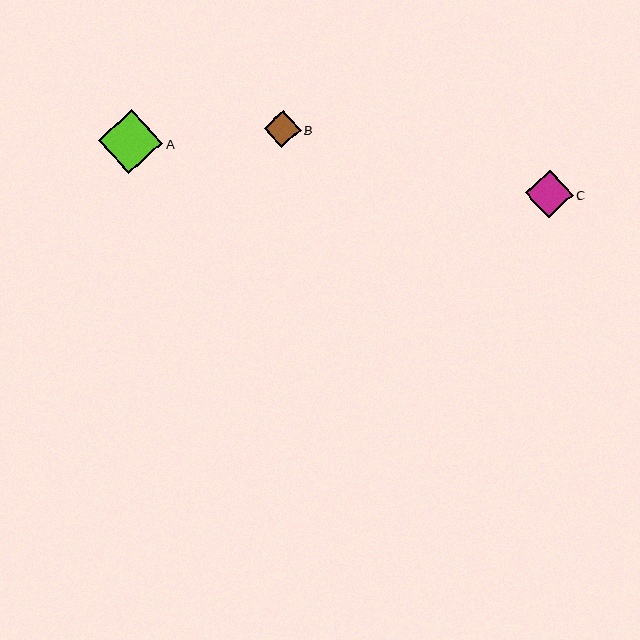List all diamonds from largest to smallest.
From largest to smallest: A, C, B.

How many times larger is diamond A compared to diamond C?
Diamond A is approximately 1.4 times the size of diamond C.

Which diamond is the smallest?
Diamond B is the smallest with a size of approximately 37 pixels.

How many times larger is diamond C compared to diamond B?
Diamond C is approximately 1.3 times the size of diamond B.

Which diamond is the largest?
Diamond A is the largest with a size of approximately 65 pixels.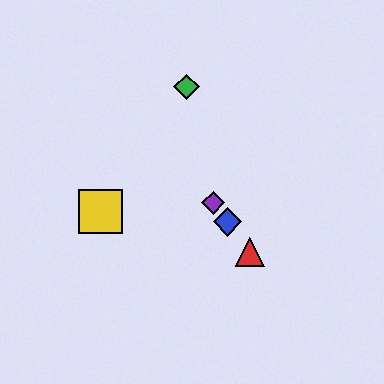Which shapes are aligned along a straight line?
The red triangle, the blue diamond, the purple diamond are aligned along a straight line.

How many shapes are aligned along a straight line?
3 shapes (the red triangle, the blue diamond, the purple diamond) are aligned along a straight line.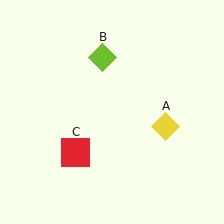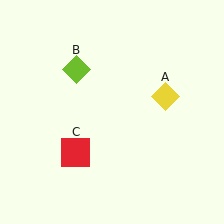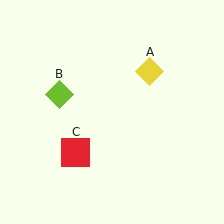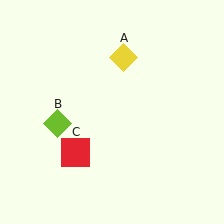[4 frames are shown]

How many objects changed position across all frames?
2 objects changed position: yellow diamond (object A), lime diamond (object B).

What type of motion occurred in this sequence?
The yellow diamond (object A), lime diamond (object B) rotated counterclockwise around the center of the scene.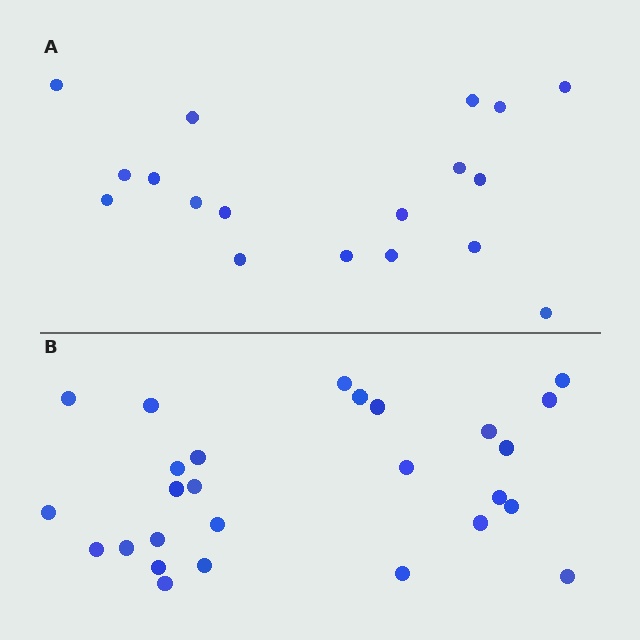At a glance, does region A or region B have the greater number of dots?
Region B (the bottom region) has more dots.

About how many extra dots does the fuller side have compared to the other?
Region B has roughly 8 or so more dots than region A.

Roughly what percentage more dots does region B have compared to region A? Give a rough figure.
About 50% more.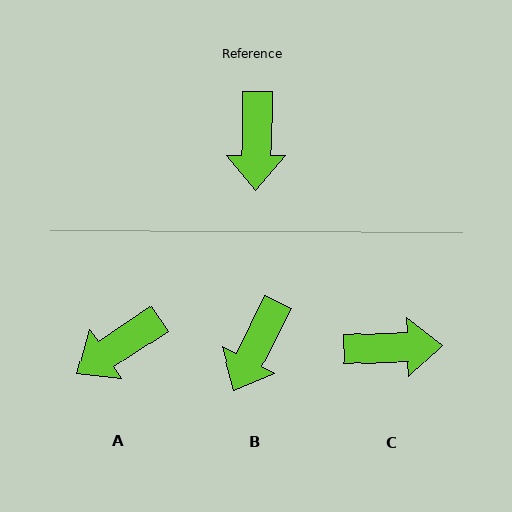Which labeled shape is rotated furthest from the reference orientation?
C, about 93 degrees away.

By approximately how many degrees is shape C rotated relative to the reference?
Approximately 93 degrees counter-clockwise.